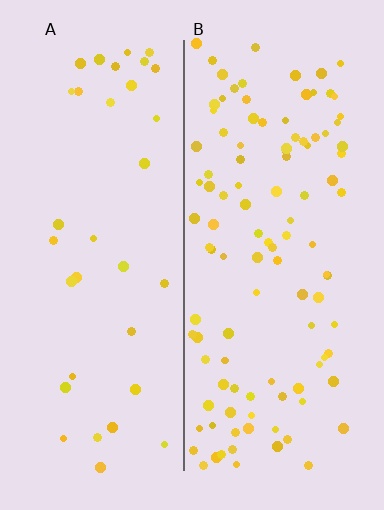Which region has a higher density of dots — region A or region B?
B (the right).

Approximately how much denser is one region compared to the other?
Approximately 3.1× — region B over region A.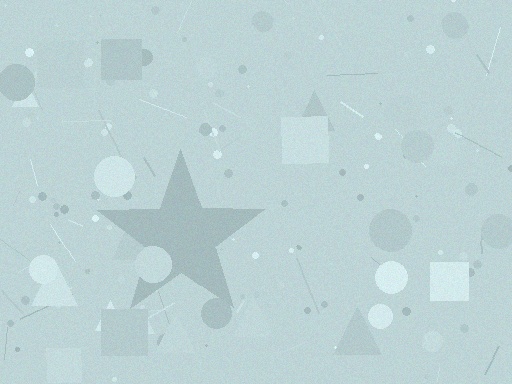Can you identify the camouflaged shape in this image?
The camouflaged shape is a star.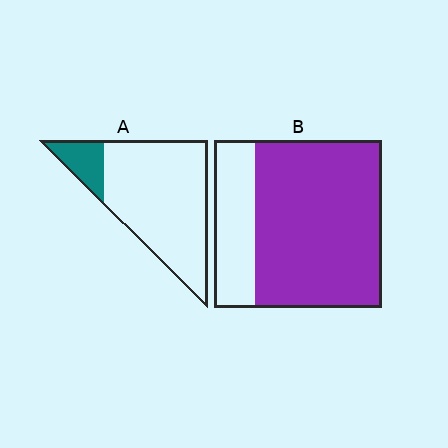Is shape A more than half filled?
No.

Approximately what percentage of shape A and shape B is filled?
A is approximately 15% and B is approximately 75%.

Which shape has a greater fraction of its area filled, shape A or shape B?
Shape B.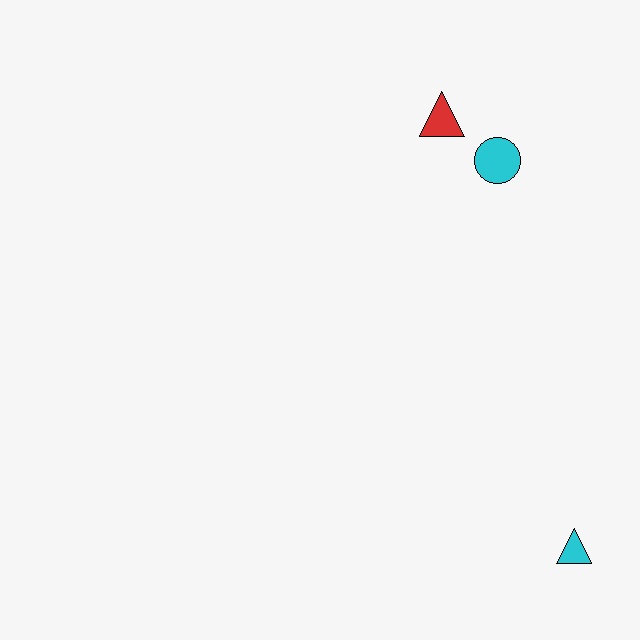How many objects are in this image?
There are 3 objects.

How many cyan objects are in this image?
There are 2 cyan objects.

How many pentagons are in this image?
There are no pentagons.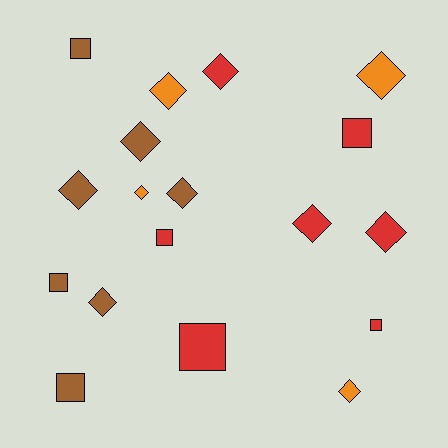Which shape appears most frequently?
Diamond, with 11 objects.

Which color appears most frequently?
Red, with 7 objects.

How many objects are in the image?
There are 18 objects.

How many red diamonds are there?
There are 3 red diamonds.